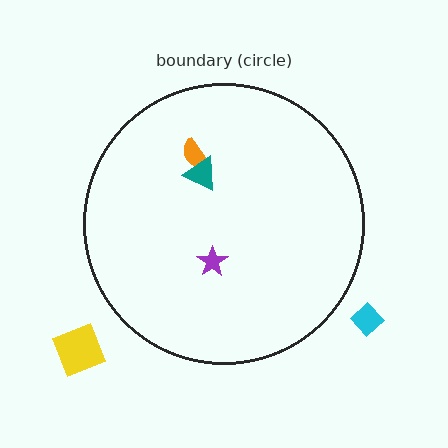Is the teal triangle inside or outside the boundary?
Inside.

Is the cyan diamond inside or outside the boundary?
Outside.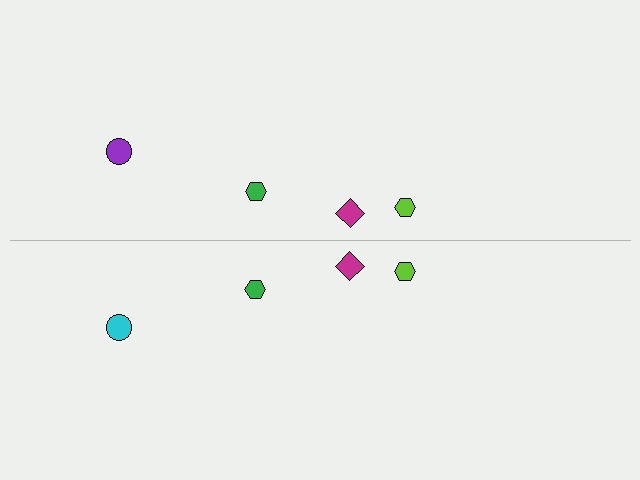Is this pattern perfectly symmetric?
No, the pattern is not perfectly symmetric. The cyan circle on the bottom side breaks the symmetry — its mirror counterpart is purple.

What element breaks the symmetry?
The cyan circle on the bottom side breaks the symmetry — its mirror counterpart is purple.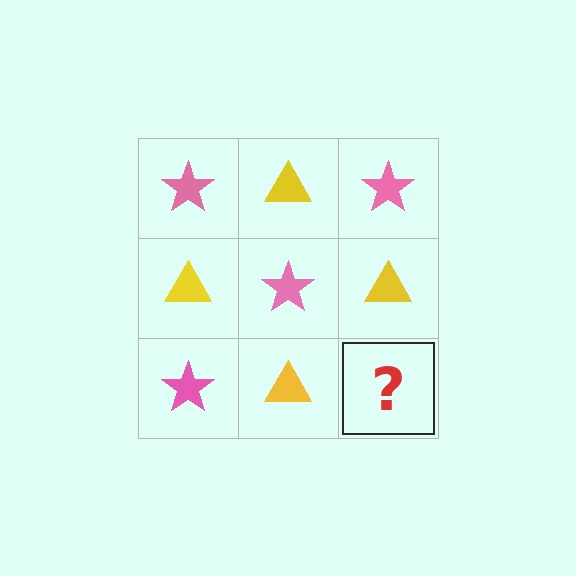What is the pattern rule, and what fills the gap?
The rule is that it alternates pink star and yellow triangle in a checkerboard pattern. The gap should be filled with a pink star.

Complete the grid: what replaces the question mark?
The question mark should be replaced with a pink star.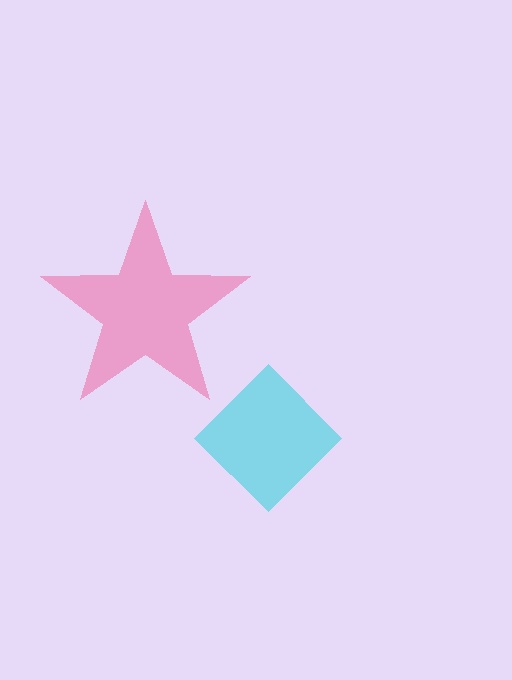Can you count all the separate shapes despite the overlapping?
Yes, there are 2 separate shapes.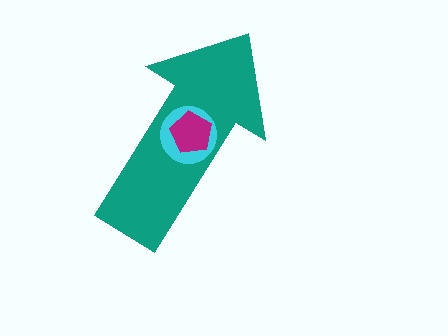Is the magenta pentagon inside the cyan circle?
Yes.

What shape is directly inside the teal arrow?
The cyan circle.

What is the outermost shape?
The teal arrow.